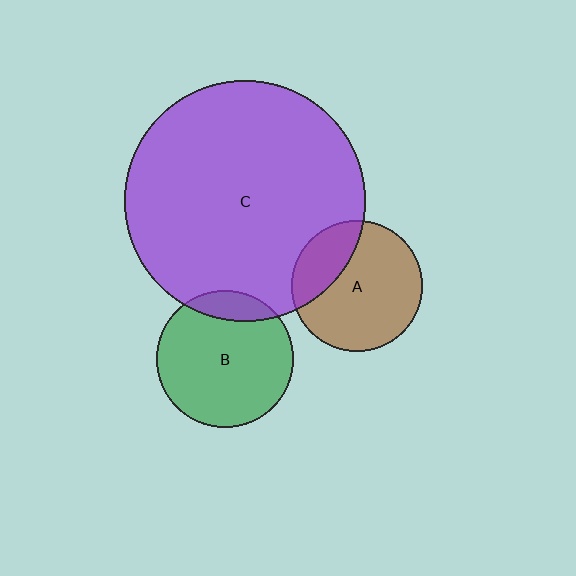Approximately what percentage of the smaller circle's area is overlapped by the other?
Approximately 15%.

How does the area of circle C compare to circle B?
Approximately 3.1 times.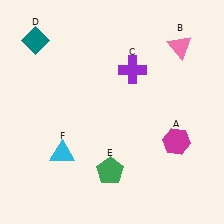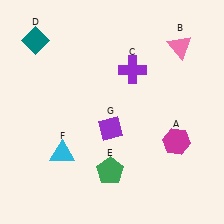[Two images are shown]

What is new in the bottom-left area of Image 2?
A purple diamond (G) was added in the bottom-left area of Image 2.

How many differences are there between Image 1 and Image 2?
There is 1 difference between the two images.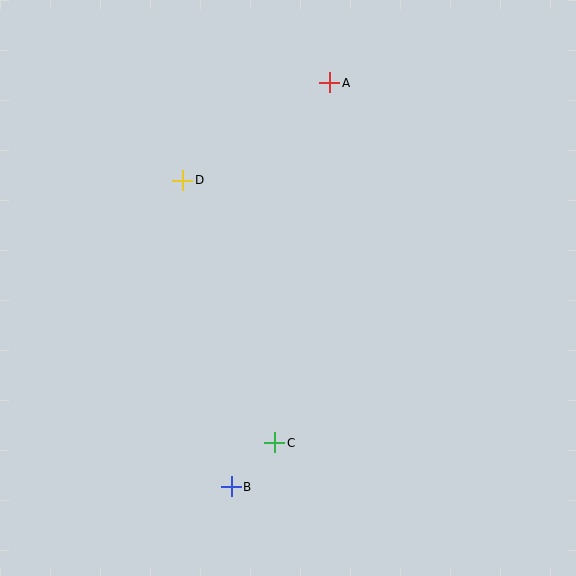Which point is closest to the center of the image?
Point D at (183, 180) is closest to the center.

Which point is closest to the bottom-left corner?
Point B is closest to the bottom-left corner.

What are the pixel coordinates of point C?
Point C is at (275, 443).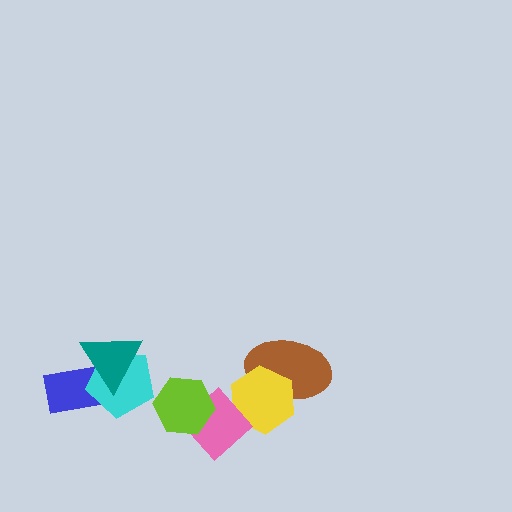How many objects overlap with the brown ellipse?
1 object overlaps with the brown ellipse.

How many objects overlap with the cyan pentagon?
2 objects overlap with the cyan pentagon.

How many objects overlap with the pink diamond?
2 objects overlap with the pink diamond.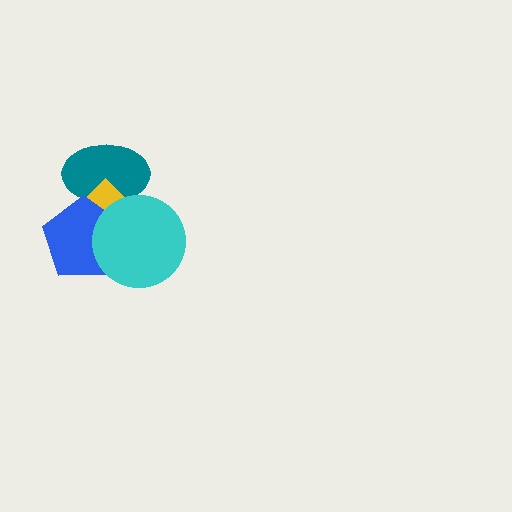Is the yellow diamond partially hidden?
Yes, it is partially covered by another shape.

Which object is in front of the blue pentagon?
The cyan circle is in front of the blue pentagon.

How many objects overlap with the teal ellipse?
3 objects overlap with the teal ellipse.